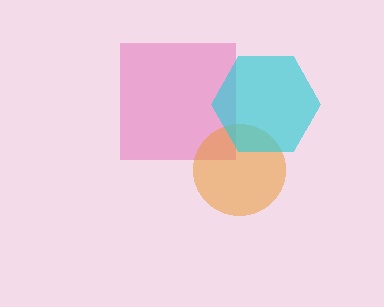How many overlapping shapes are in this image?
There are 3 overlapping shapes in the image.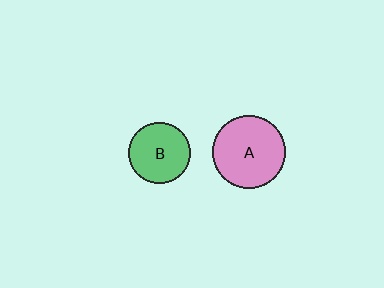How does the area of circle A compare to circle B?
Approximately 1.4 times.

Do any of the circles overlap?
No, none of the circles overlap.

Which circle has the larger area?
Circle A (pink).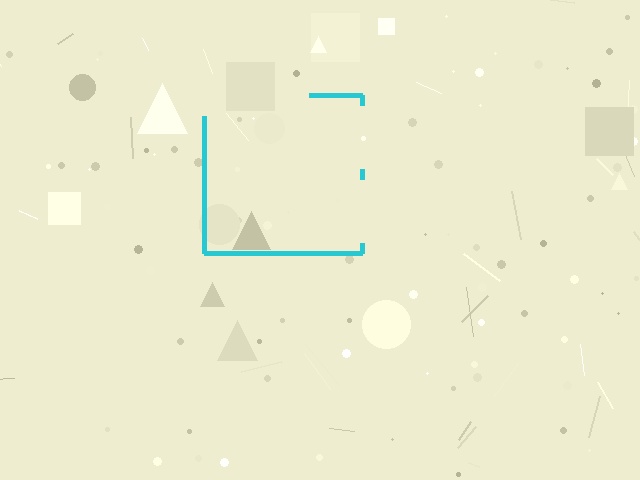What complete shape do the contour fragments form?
The contour fragments form a square.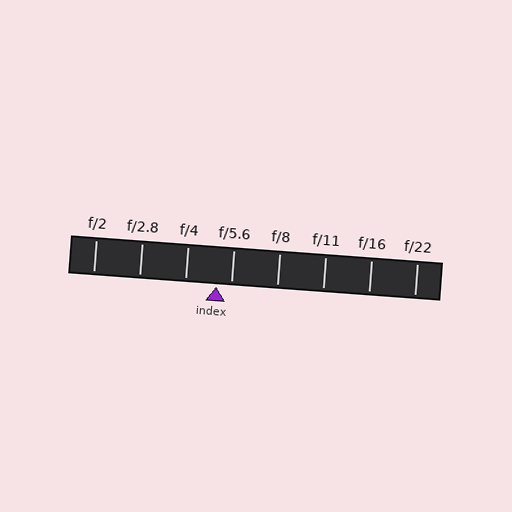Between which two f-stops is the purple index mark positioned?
The index mark is between f/4 and f/5.6.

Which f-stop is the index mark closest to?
The index mark is closest to f/5.6.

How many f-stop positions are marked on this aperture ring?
There are 8 f-stop positions marked.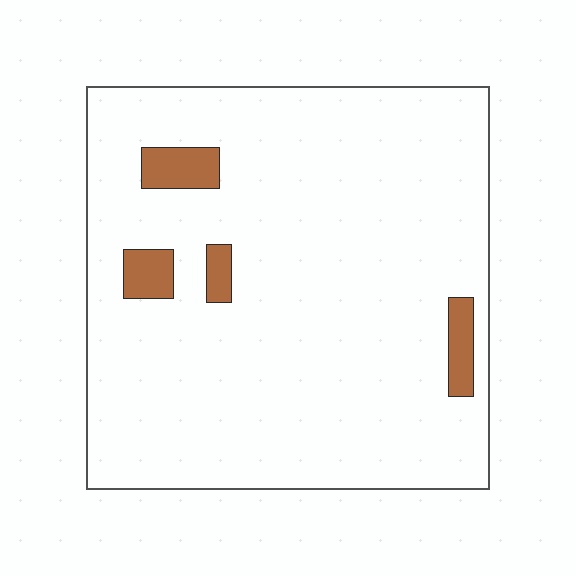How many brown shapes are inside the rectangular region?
4.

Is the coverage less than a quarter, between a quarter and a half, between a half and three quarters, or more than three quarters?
Less than a quarter.